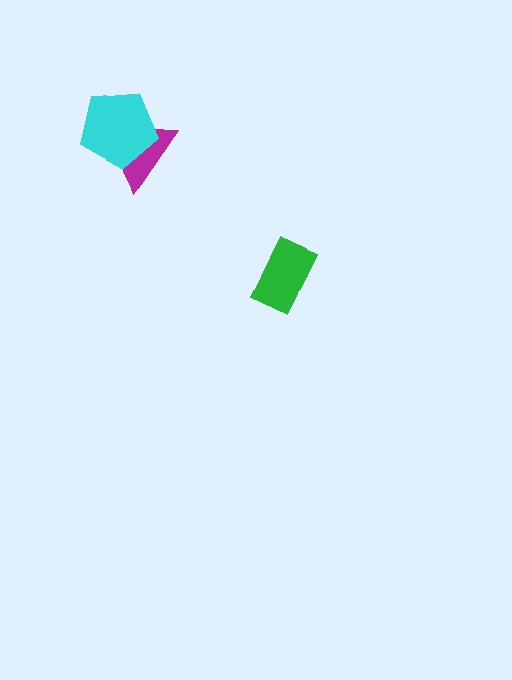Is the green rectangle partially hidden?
No, no other shape covers it.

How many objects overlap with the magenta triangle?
1 object overlaps with the magenta triangle.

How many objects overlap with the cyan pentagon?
1 object overlaps with the cyan pentagon.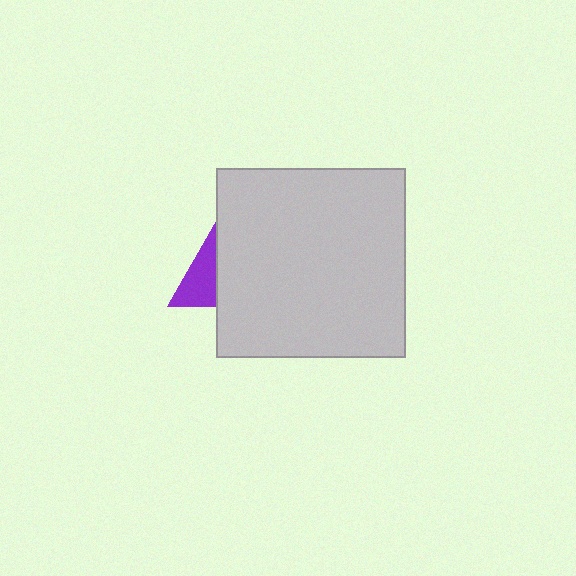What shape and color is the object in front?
The object in front is a light gray square.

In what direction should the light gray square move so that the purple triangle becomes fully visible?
The light gray square should move right. That is the shortest direction to clear the overlap and leave the purple triangle fully visible.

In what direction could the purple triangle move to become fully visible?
The purple triangle could move left. That would shift it out from behind the light gray square entirely.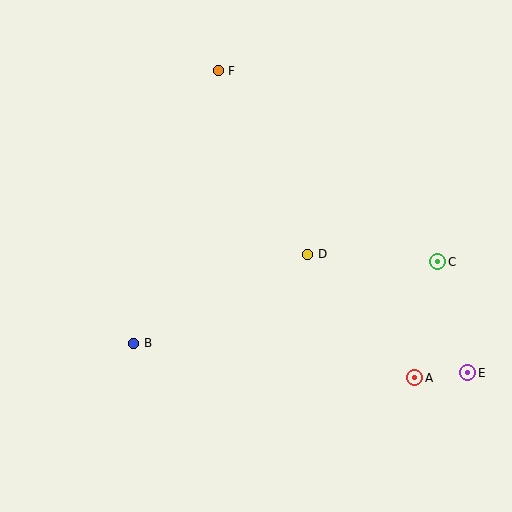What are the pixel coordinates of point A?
Point A is at (415, 378).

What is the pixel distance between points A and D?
The distance between A and D is 164 pixels.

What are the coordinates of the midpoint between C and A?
The midpoint between C and A is at (426, 320).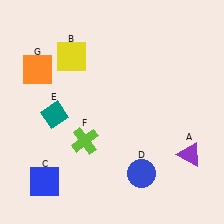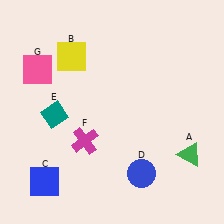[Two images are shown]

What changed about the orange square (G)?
In Image 1, G is orange. In Image 2, it changed to pink.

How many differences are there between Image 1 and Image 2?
There are 3 differences between the two images.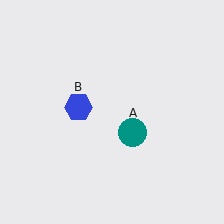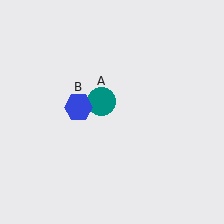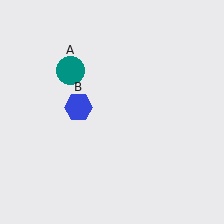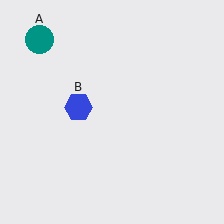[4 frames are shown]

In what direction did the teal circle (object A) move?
The teal circle (object A) moved up and to the left.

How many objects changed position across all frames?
1 object changed position: teal circle (object A).